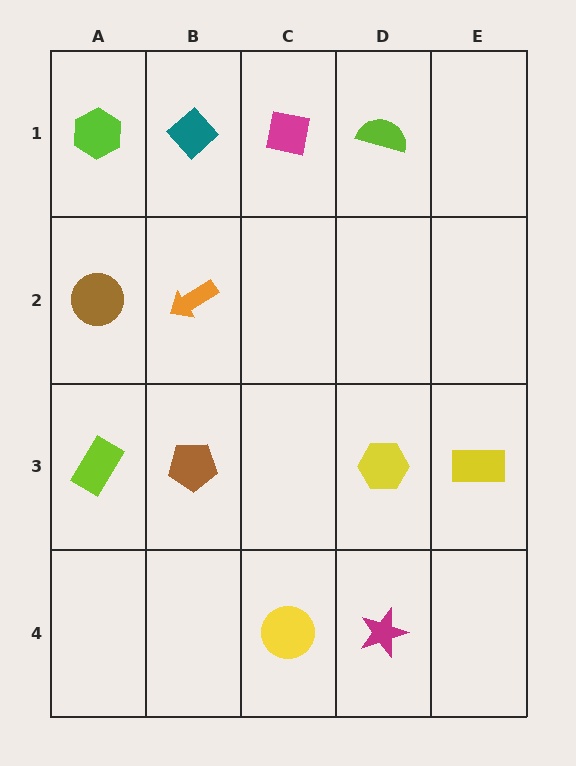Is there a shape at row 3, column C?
No, that cell is empty.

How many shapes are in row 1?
4 shapes.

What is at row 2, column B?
An orange arrow.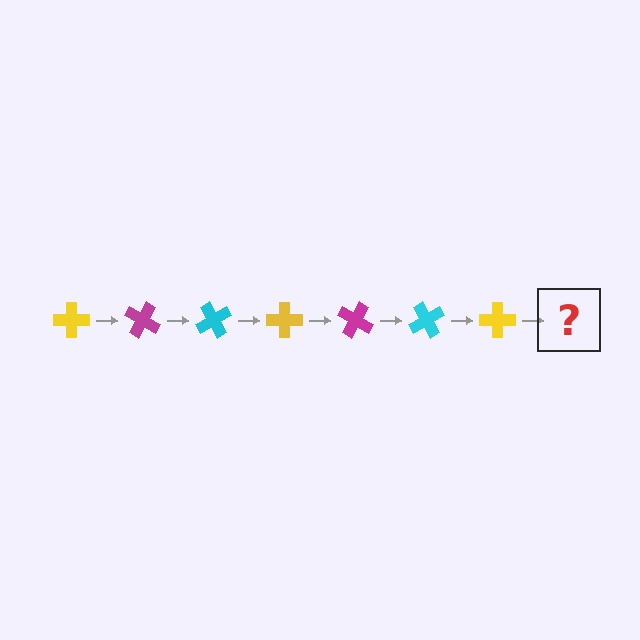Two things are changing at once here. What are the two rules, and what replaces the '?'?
The two rules are that it rotates 30 degrees each step and the color cycles through yellow, magenta, and cyan. The '?' should be a magenta cross, rotated 210 degrees from the start.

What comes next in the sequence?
The next element should be a magenta cross, rotated 210 degrees from the start.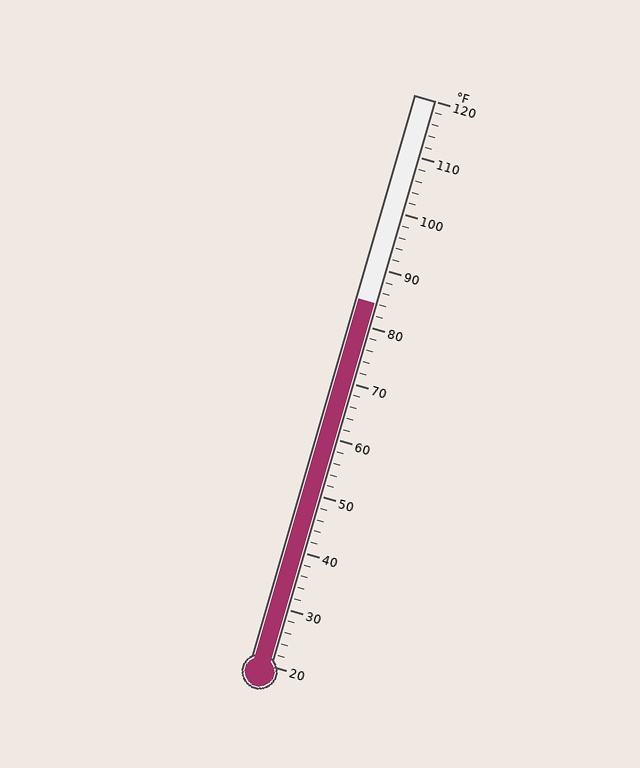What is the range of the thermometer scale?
The thermometer scale ranges from 20°F to 120°F.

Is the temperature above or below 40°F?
The temperature is above 40°F.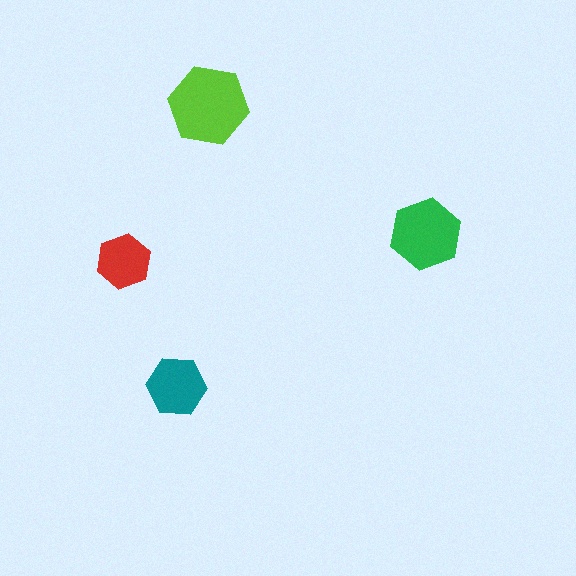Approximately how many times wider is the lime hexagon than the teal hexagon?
About 1.5 times wider.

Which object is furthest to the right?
The green hexagon is rightmost.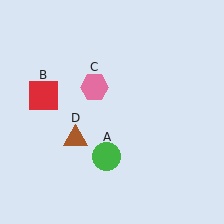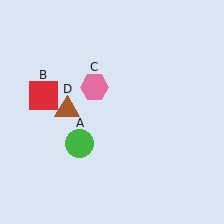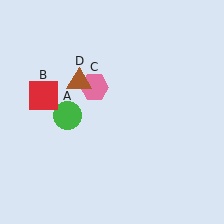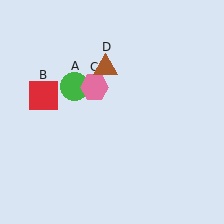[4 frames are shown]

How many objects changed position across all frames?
2 objects changed position: green circle (object A), brown triangle (object D).